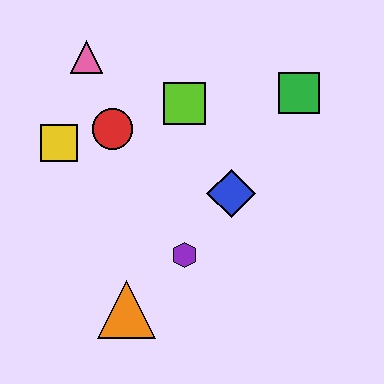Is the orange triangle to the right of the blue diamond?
No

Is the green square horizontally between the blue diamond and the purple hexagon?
No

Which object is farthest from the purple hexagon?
The pink triangle is farthest from the purple hexagon.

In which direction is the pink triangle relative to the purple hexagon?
The pink triangle is above the purple hexagon.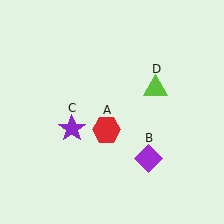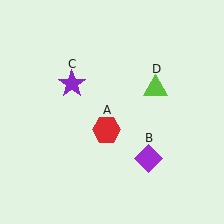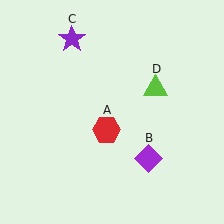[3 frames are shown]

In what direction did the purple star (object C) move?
The purple star (object C) moved up.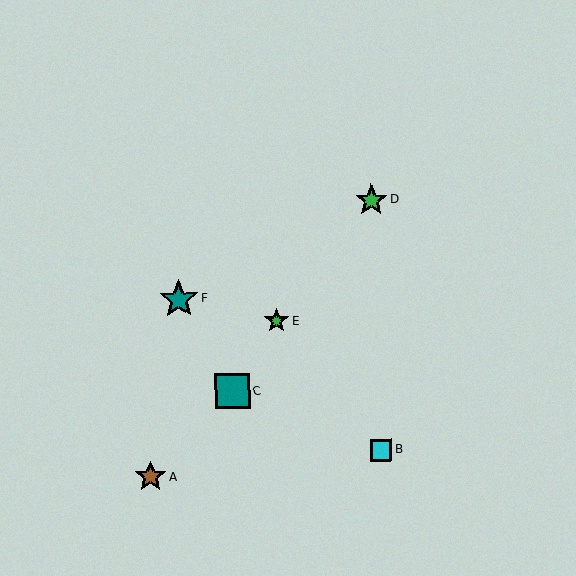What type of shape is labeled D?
Shape D is a green star.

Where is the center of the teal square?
The center of the teal square is at (232, 391).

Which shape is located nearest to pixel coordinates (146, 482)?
The brown star (labeled A) at (150, 476) is nearest to that location.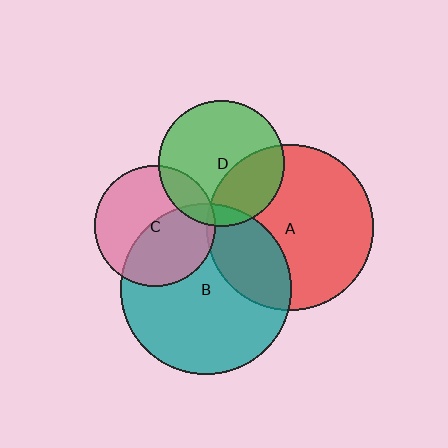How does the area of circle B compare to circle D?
Approximately 1.8 times.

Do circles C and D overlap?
Yes.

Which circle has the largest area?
Circle B (teal).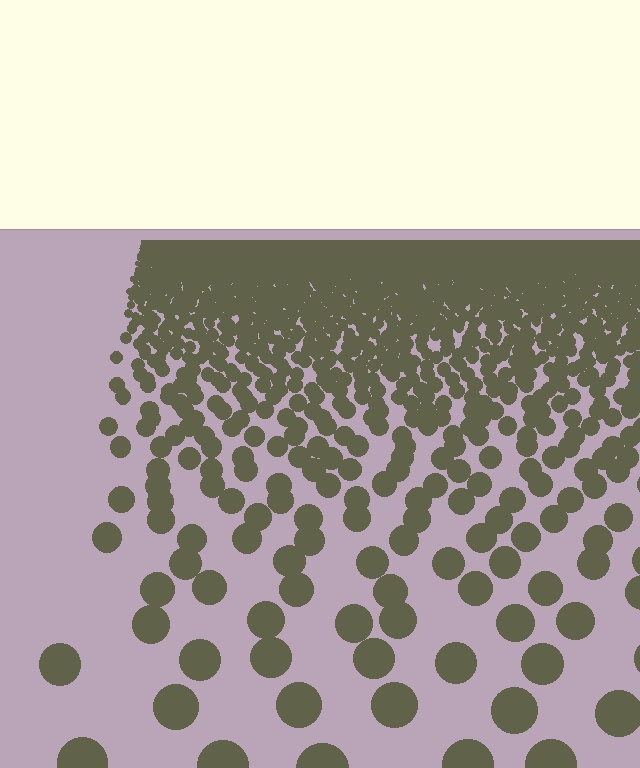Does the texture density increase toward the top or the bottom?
Density increases toward the top.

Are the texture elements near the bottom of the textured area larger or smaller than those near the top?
Larger. Near the bottom, elements are closer to the viewer and appear at a bigger on-screen size.